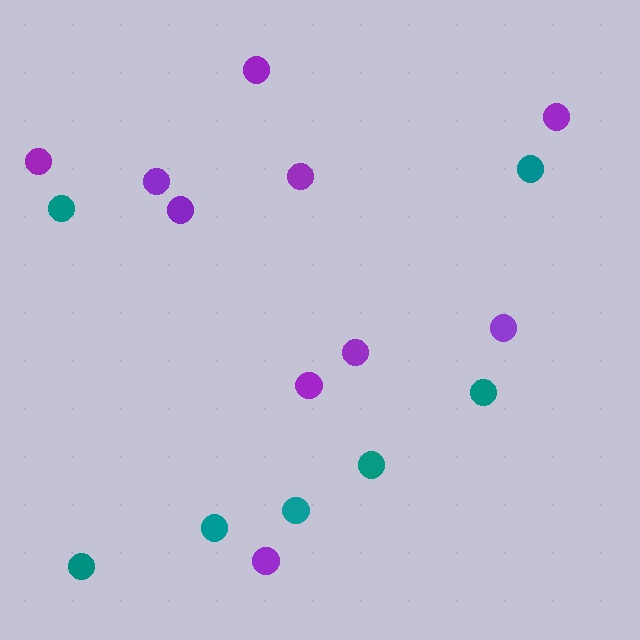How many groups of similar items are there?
There are 2 groups: one group of teal circles (7) and one group of purple circles (10).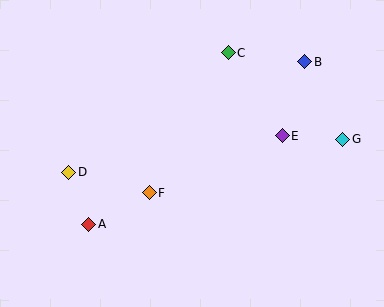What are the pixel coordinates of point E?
Point E is at (282, 136).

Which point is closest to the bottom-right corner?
Point G is closest to the bottom-right corner.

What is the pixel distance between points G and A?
The distance between G and A is 268 pixels.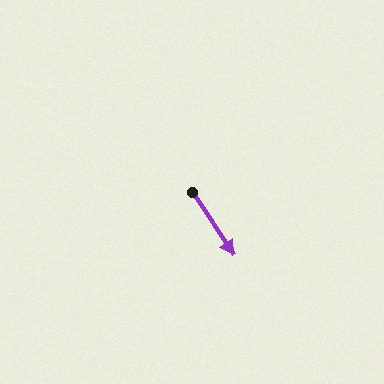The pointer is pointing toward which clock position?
Roughly 5 o'clock.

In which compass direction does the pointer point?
Southeast.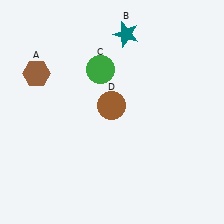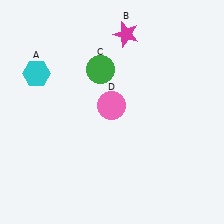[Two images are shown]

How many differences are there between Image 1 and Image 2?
There are 3 differences between the two images.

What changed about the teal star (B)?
In Image 1, B is teal. In Image 2, it changed to magenta.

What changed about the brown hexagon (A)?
In Image 1, A is brown. In Image 2, it changed to cyan.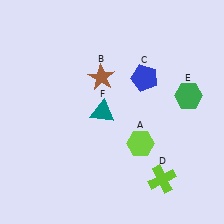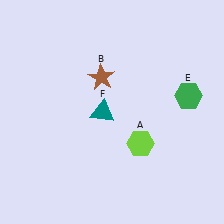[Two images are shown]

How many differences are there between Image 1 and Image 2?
There are 2 differences between the two images.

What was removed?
The lime cross (D), the blue pentagon (C) were removed in Image 2.